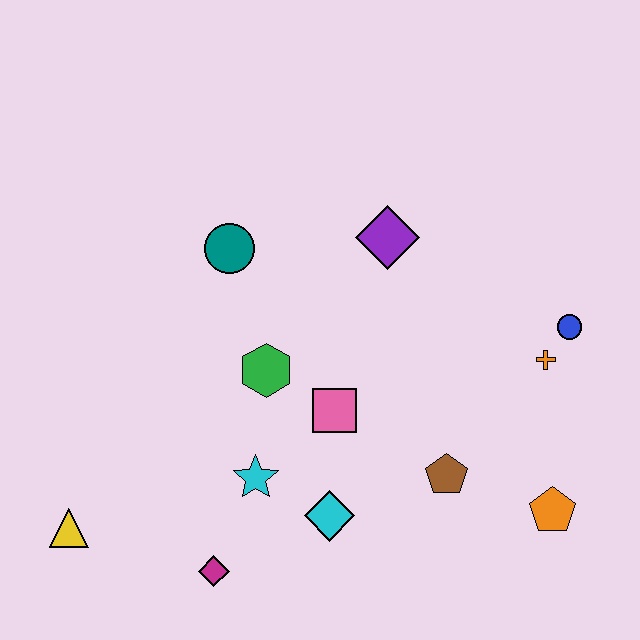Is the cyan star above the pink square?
No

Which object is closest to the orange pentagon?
The brown pentagon is closest to the orange pentagon.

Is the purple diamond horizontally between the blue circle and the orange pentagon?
No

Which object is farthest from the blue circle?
The yellow triangle is farthest from the blue circle.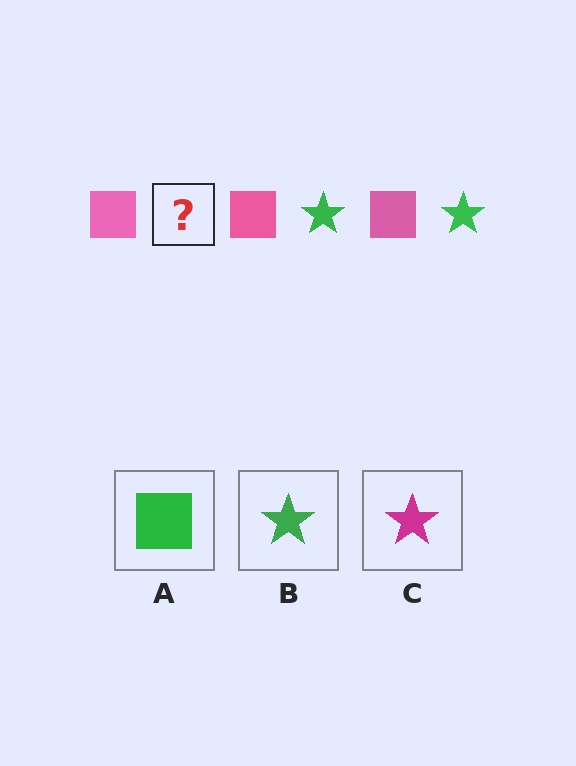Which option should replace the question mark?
Option B.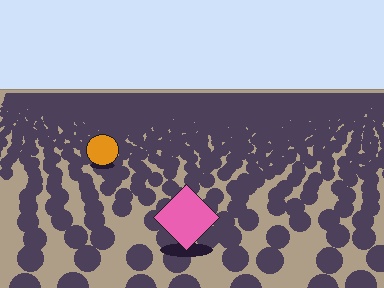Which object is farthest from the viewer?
The orange circle is farthest from the viewer. It appears smaller and the ground texture around it is denser.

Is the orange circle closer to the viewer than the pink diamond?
No. The pink diamond is closer — you can tell from the texture gradient: the ground texture is coarser near it.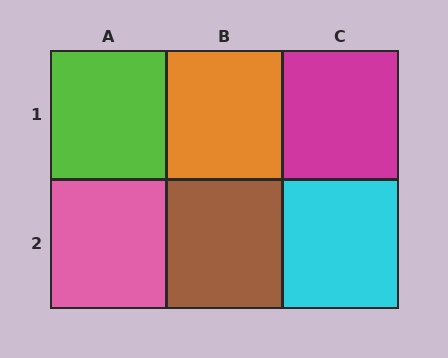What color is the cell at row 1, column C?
Magenta.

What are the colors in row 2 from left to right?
Pink, brown, cyan.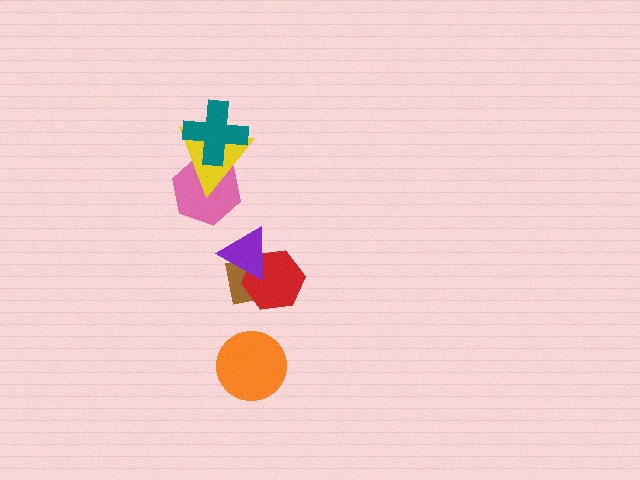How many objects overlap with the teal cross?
2 objects overlap with the teal cross.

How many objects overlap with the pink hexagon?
2 objects overlap with the pink hexagon.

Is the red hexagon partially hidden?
Yes, it is partially covered by another shape.